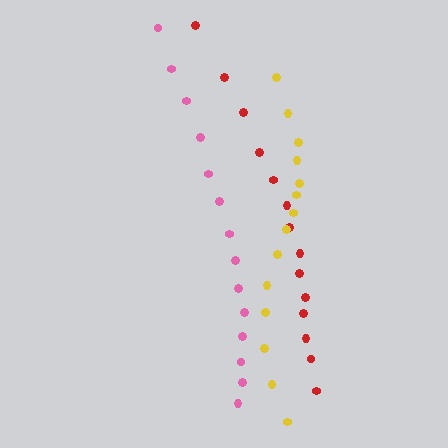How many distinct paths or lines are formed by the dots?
There are 3 distinct paths.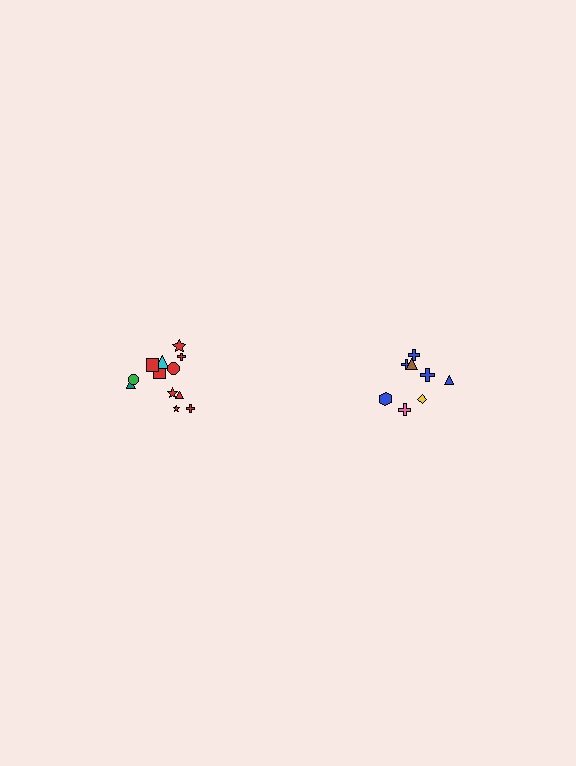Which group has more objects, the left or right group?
The left group.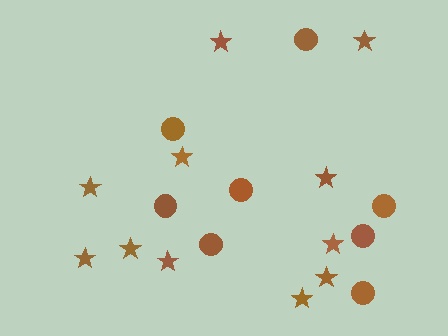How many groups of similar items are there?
There are 2 groups: one group of stars (11) and one group of circles (8).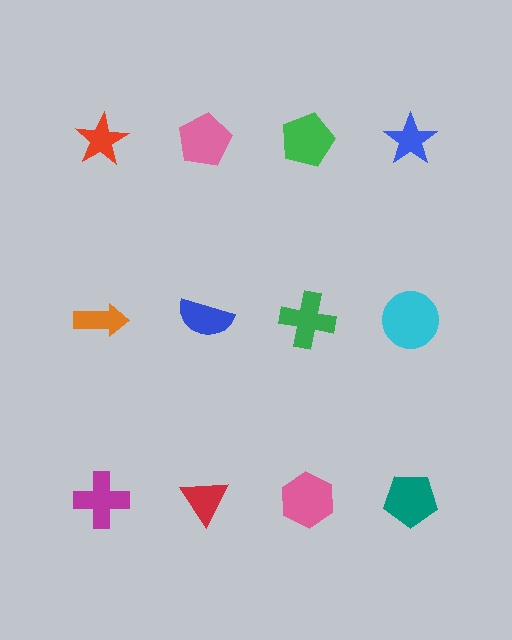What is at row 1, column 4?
A blue star.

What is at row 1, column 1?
A red star.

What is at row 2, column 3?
A green cross.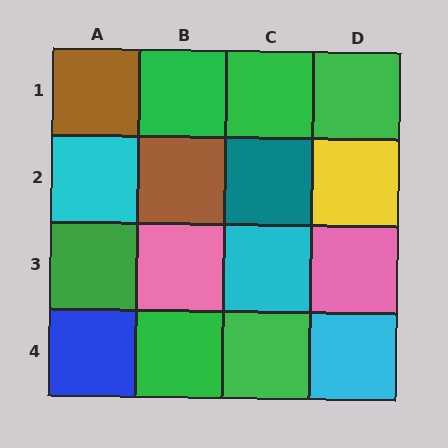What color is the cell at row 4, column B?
Green.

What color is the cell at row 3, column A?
Green.